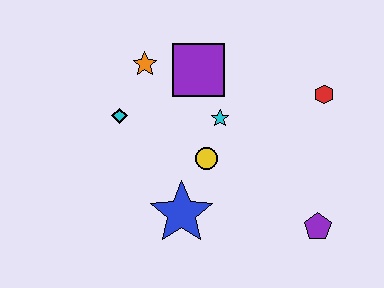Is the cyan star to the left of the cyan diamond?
No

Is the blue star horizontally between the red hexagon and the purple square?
No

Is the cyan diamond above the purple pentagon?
Yes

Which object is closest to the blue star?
The yellow circle is closest to the blue star.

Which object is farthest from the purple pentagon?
The orange star is farthest from the purple pentagon.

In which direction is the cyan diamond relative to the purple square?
The cyan diamond is to the left of the purple square.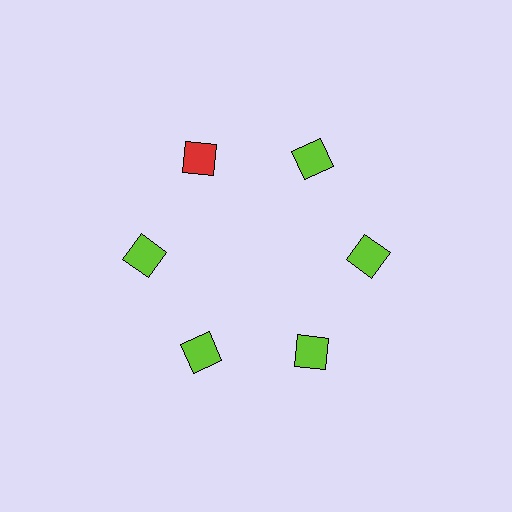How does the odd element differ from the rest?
It has a different color: red instead of lime.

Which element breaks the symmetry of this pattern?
The red square at roughly the 11 o'clock position breaks the symmetry. All other shapes are lime squares.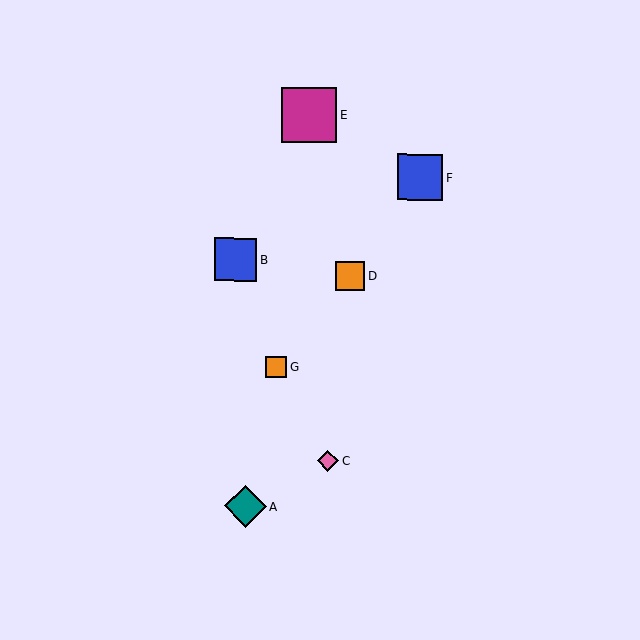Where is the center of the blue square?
The center of the blue square is at (236, 259).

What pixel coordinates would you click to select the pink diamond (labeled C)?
Click at (328, 461) to select the pink diamond C.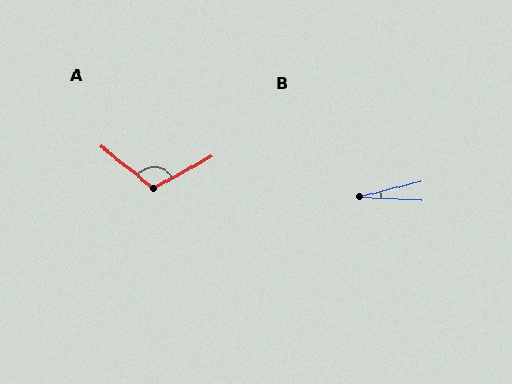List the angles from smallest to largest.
B (18°), A (113°).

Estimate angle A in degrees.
Approximately 113 degrees.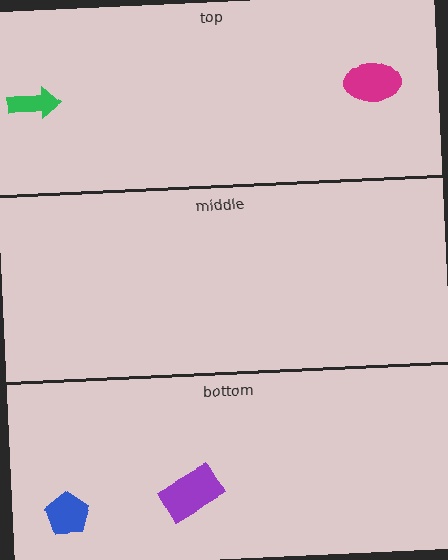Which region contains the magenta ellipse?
The top region.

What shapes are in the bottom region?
The purple rectangle, the blue pentagon.